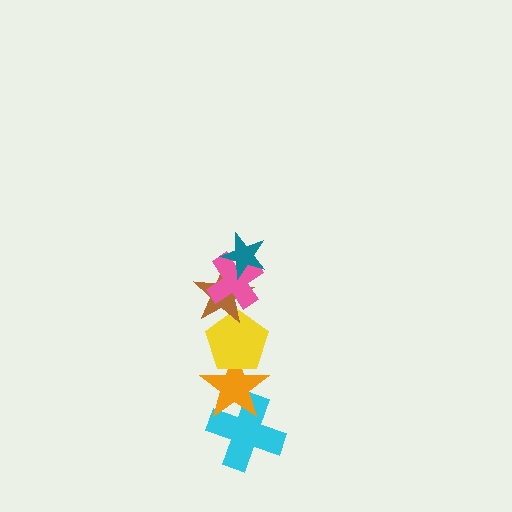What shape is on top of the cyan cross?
The orange star is on top of the cyan cross.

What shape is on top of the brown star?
The pink cross is on top of the brown star.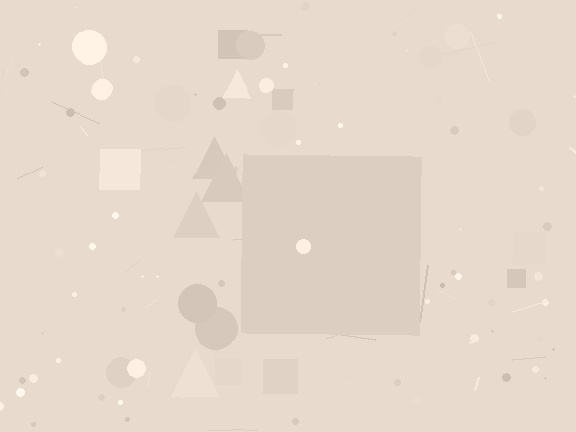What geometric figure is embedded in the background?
A square is embedded in the background.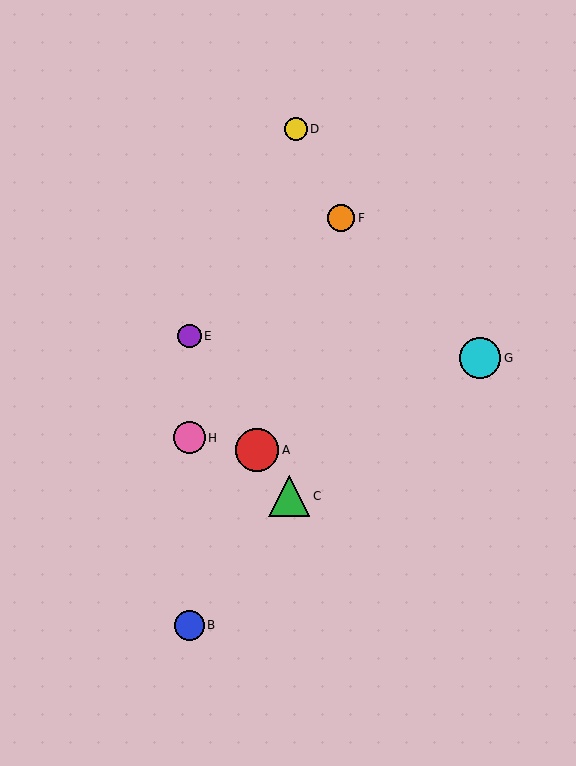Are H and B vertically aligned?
Yes, both are at x≈189.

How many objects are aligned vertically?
3 objects (B, E, H) are aligned vertically.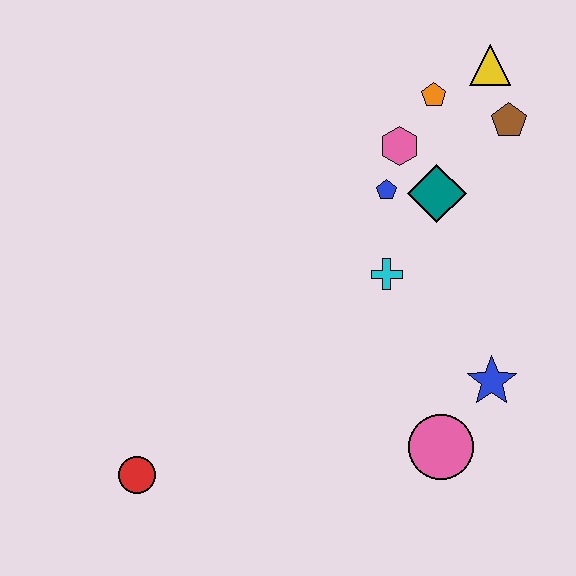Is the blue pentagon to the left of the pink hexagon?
Yes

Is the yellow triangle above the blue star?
Yes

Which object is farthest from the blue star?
The red circle is farthest from the blue star.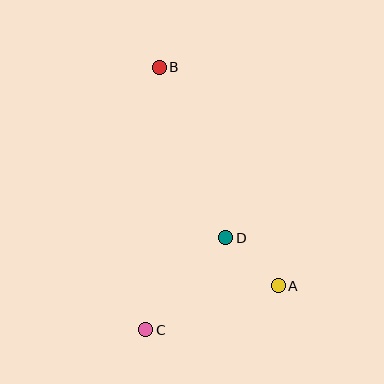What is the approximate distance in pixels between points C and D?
The distance between C and D is approximately 122 pixels.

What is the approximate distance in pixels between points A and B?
The distance between A and B is approximately 249 pixels.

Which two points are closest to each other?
Points A and D are closest to each other.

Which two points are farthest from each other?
Points B and C are farthest from each other.